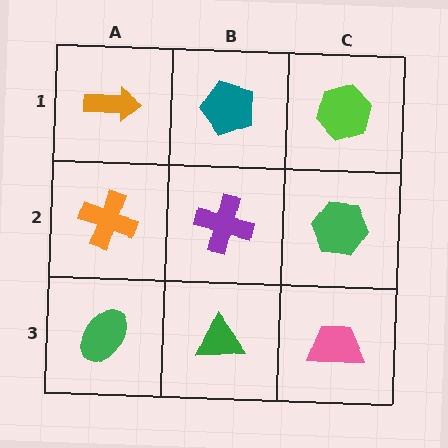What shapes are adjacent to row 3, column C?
A green hexagon (row 2, column C), a green triangle (row 3, column B).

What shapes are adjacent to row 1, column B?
A purple cross (row 2, column B), an orange arrow (row 1, column A), a lime hexagon (row 1, column C).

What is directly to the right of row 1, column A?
A teal pentagon.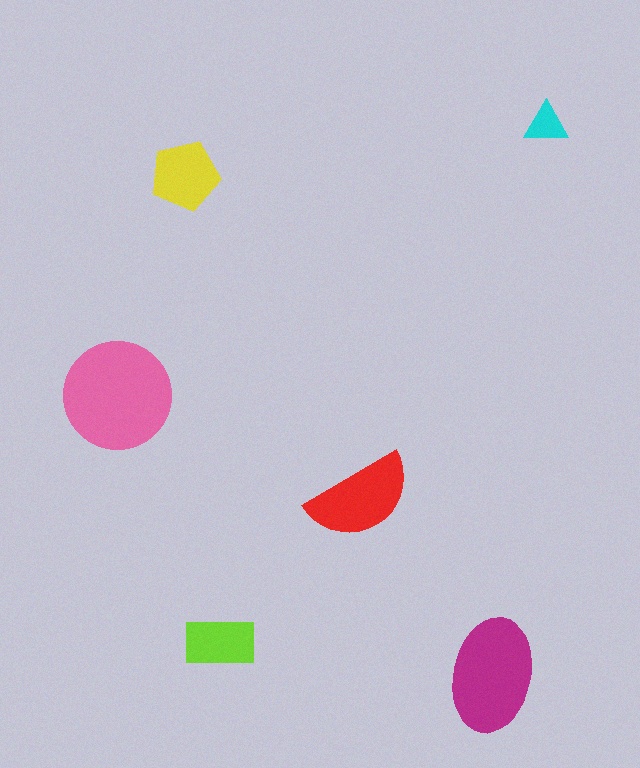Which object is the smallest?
The cyan triangle.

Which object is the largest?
The pink circle.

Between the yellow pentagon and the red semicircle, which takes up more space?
The red semicircle.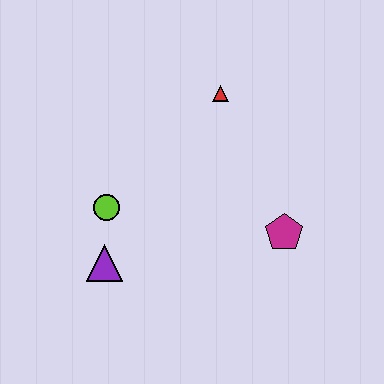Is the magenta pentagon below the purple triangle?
No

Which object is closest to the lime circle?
The purple triangle is closest to the lime circle.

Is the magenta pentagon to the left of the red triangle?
No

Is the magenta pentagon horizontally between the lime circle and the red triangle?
No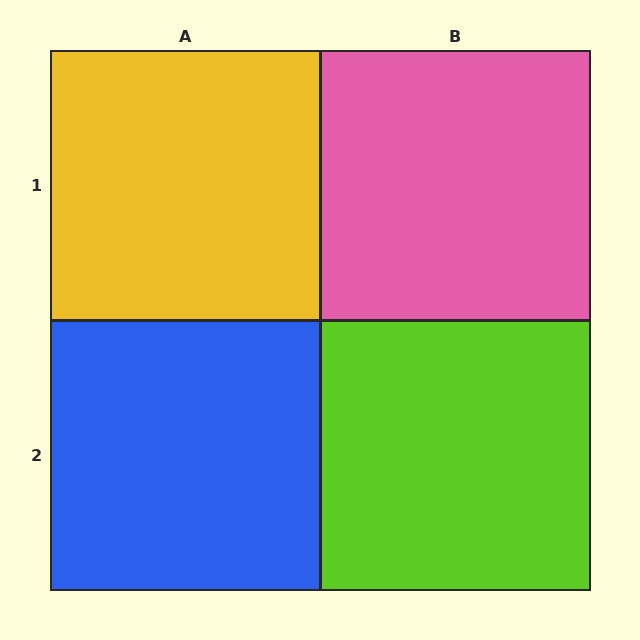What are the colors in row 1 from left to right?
Yellow, pink.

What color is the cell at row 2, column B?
Lime.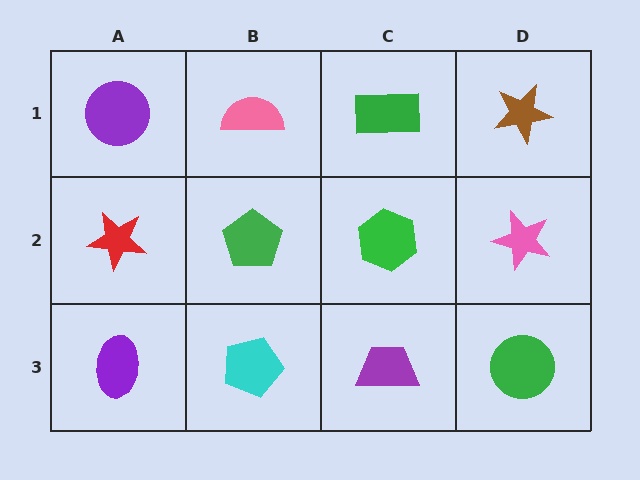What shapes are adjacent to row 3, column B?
A green pentagon (row 2, column B), a purple ellipse (row 3, column A), a purple trapezoid (row 3, column C).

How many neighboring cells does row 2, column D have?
3.